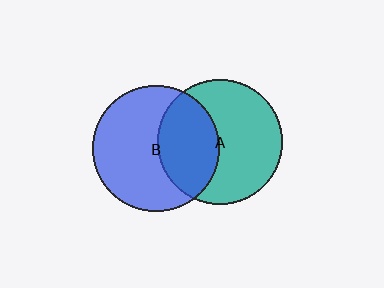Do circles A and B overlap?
Yes.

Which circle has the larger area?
Circle B (blue).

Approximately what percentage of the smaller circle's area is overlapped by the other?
Approximately 40%.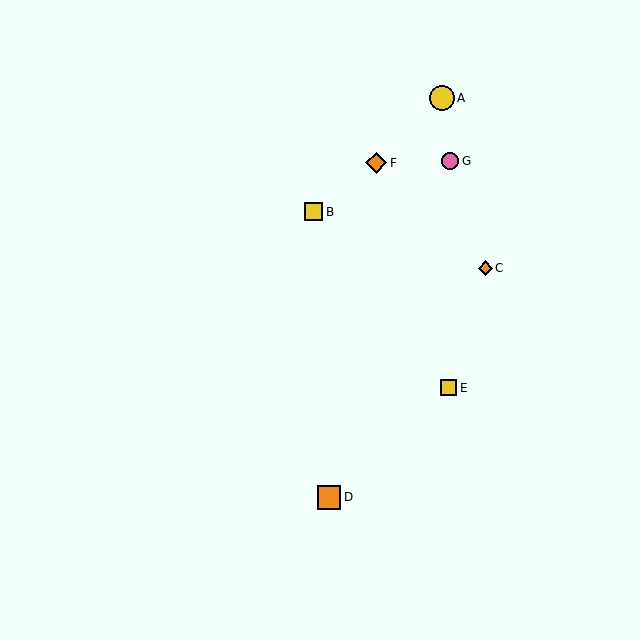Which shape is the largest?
The yellow circle (labeled A) is the largest.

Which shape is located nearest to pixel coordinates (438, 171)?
The pink circle (labeled G) at (450, 161) is nearest to that location.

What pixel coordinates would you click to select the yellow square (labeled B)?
Click at (313, 212) to select the yellow square B.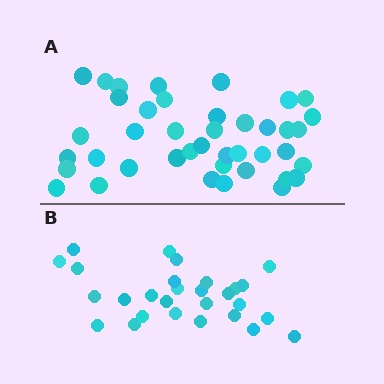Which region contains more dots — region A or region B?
Region A (the top region) has more dots.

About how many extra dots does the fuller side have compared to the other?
Region A has approximately 15 more dots than region B.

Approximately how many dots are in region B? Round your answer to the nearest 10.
About 30 dots. (The exact count is 28, which rounds to 30.)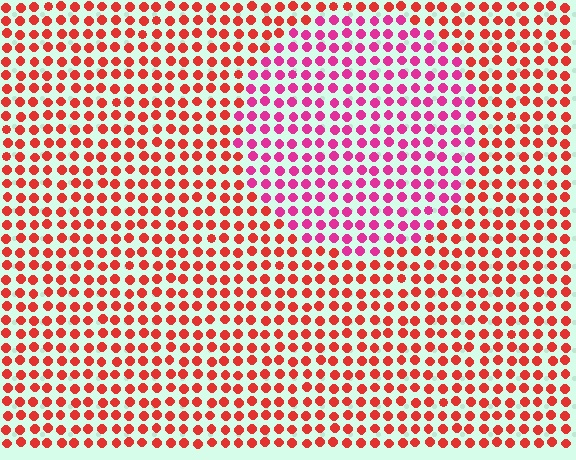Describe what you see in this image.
The image is filled with small red elements in a uniform arrangement. A circle-shaped region is visible where the elements are tinted to a slightly different hue, forming a subtle color boundary.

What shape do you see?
I see a circle.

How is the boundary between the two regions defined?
The boundary is defined purely by a slight shift in hue (about 38 degrees). Spacing, size, and orientation are identical on both sides.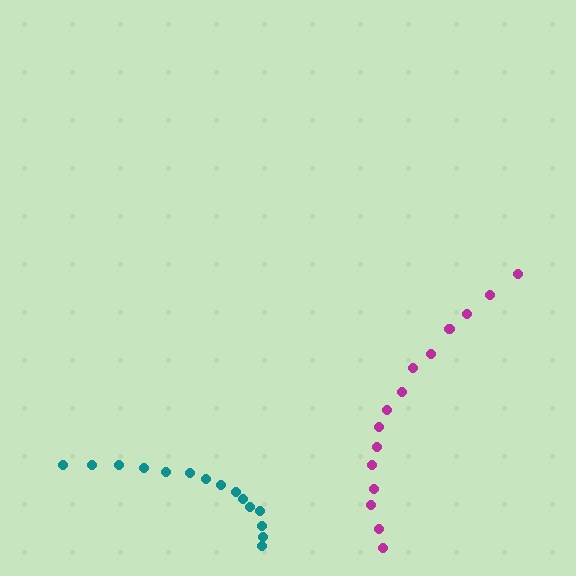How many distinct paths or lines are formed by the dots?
There are 2 distinct paths.